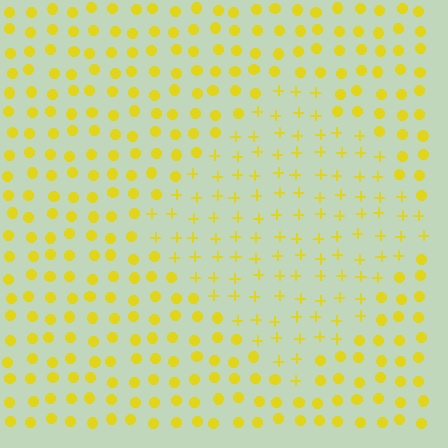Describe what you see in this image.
The image is filled with small yellow elements arranged in a uniform grid. A diamond-shaped region contains plus signs, while the surrounding area contains circles. The boundary is defined purely by the change in element shape.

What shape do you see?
I see a diamond.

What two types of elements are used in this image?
The image uses plus signs inside the diamond region and circles outside it.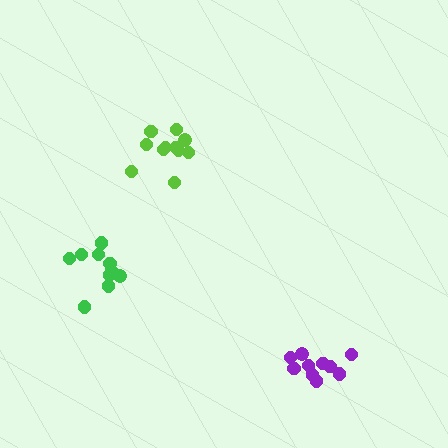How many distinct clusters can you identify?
There are 3 distinct clusters.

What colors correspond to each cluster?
The clusters are colored: lime, purple, green.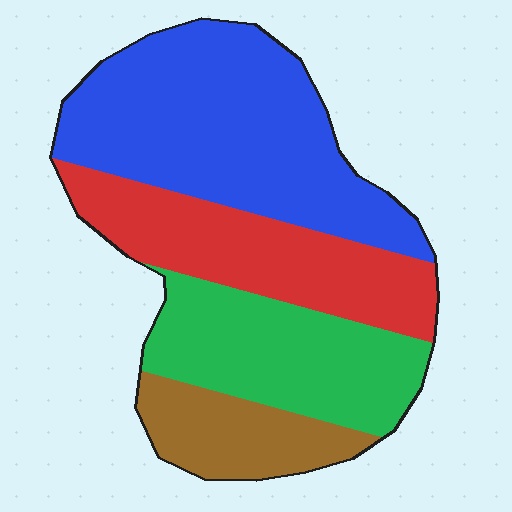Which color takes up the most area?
Blue, at roughly 40%.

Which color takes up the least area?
Brown, at roughly 15%.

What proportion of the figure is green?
Green covers 24% of the figure.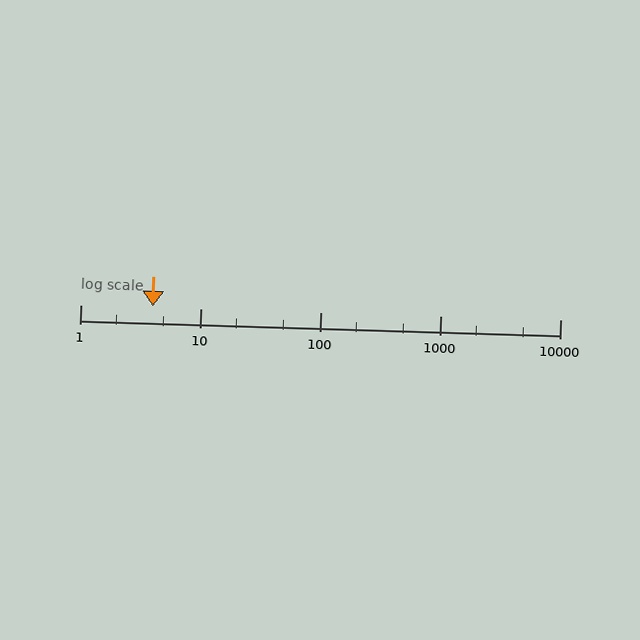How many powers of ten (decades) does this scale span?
The scale spans 4 decades, from 1 to 10000.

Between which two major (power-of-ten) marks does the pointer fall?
The pointer is between 1 and 10.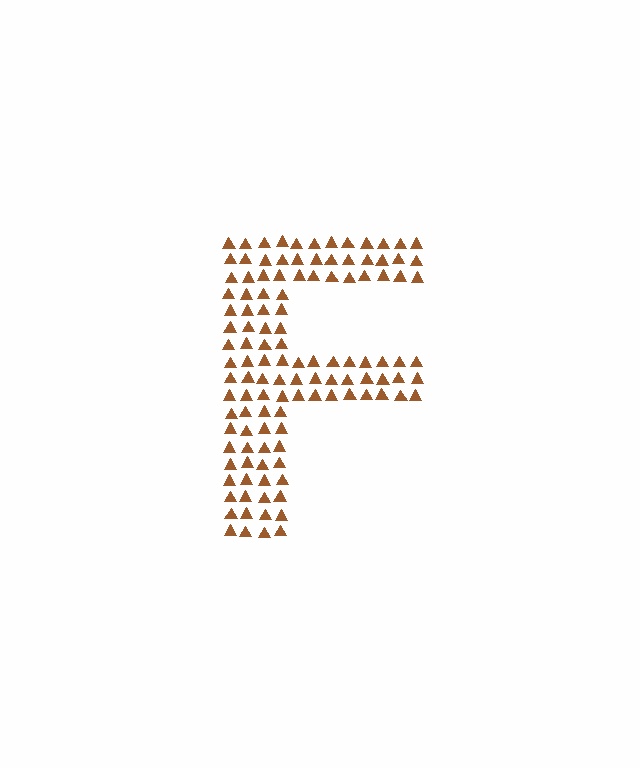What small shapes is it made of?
It is made of small triangles.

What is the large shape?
The large shape is the letter F.